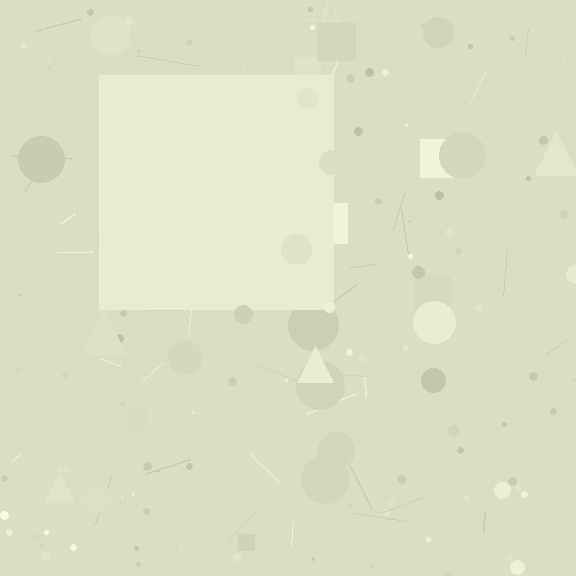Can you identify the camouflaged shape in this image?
The camouflaged shape is a square.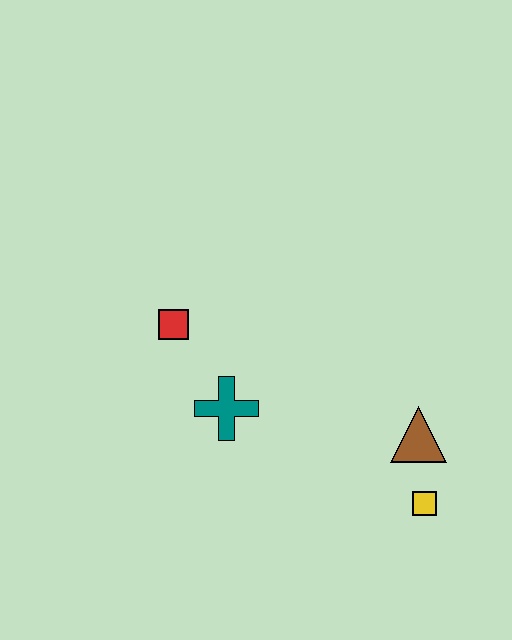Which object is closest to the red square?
The teal cross is closest to the red square.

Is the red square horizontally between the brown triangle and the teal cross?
No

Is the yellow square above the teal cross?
No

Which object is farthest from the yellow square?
The red square is farthest from the yellow square.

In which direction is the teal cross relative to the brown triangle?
The teal cross is to the left of the brown triangle.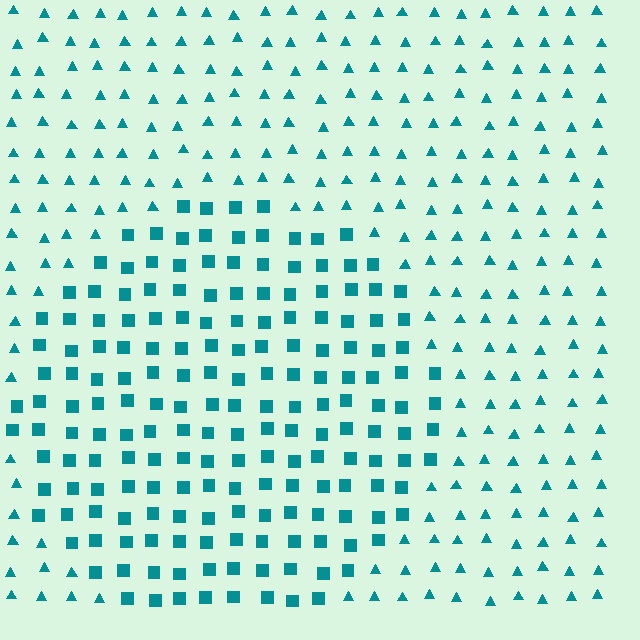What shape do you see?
I see a circle.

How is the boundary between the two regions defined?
The boundary is defined by a change in element shape: squares inside vs. triangles outside. All elements share the same color and spacing.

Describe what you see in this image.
The image is filled with small teal elements arranged in a uniform grid. A circle-shaped region contains squares, while the surrounding area contains triangles. The boundary is defined purely by the change in element shape.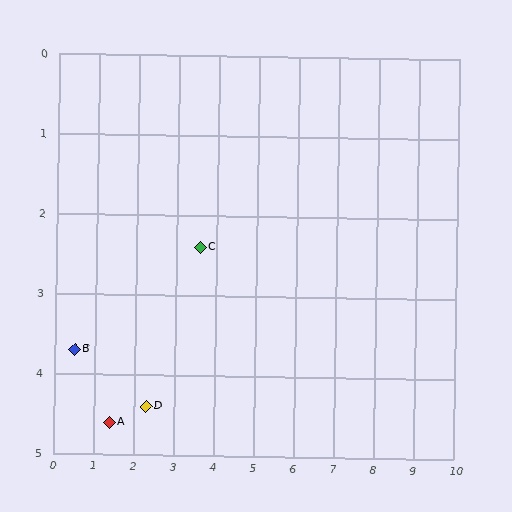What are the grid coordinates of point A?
Point A is at approximately (1.4, 4.6).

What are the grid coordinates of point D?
Point D is at approximately (2.3, 4.4).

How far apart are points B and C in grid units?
Points B and C are about 3.4 grid units apart.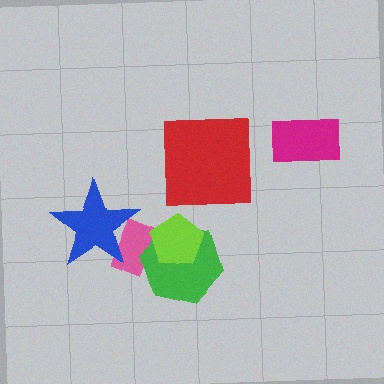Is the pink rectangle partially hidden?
Yes, it is partially covered by another shape.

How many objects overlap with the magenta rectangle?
0 objects overlap with the magenta rectangle.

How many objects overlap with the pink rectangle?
3 objects overlap with the pink rectangle.